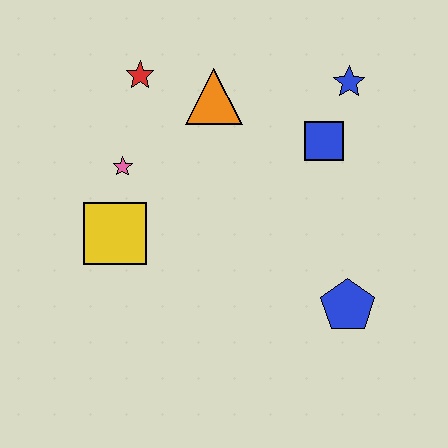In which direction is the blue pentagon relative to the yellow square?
The blue pentagon is to the right of the yellow square.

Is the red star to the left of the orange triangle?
Yes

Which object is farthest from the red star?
The blue pentagon is farthest from the red star.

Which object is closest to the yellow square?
The pink star is closest to the yellow square.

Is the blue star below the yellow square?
No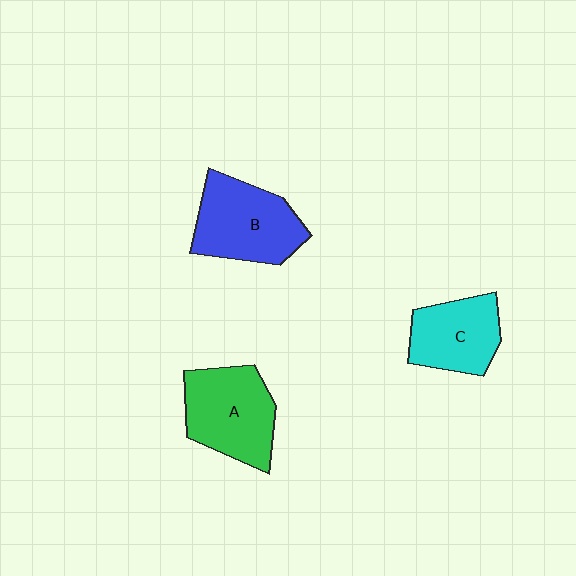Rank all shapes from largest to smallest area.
From largest to smallest: B (blue), A (green), C (cyan).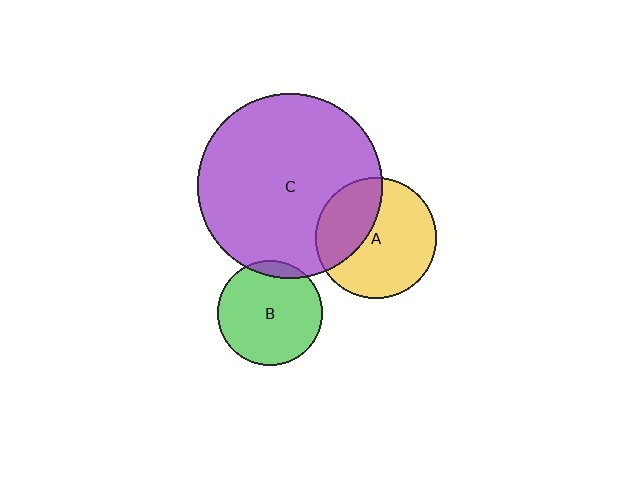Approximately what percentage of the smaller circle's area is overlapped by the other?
Approximately 10%.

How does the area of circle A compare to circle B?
Approximately 1.3 times.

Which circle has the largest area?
Circle C (purple).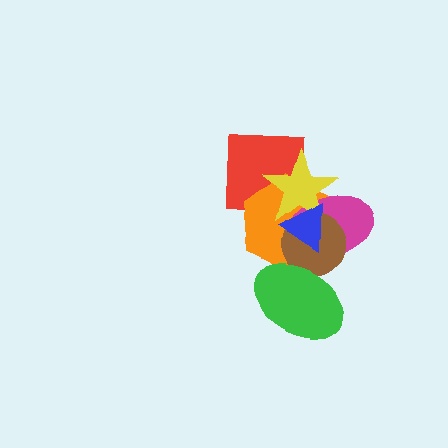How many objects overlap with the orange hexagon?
6 objects overlap with the orange hexagon.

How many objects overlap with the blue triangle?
4 objects overlap with the blue triangle.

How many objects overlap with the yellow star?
5 objects overlap with the yellow star.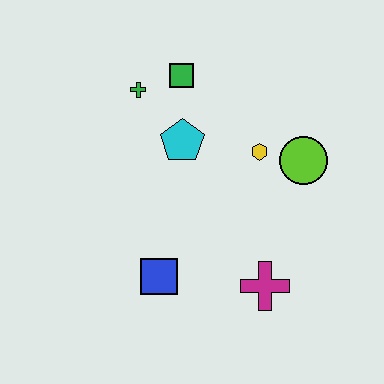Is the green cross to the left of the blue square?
Yes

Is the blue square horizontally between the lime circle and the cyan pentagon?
No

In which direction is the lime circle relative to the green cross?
The lime circle is to the right of the green cross.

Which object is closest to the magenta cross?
The blue square is closest to the magenta cross.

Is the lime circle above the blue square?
Yes